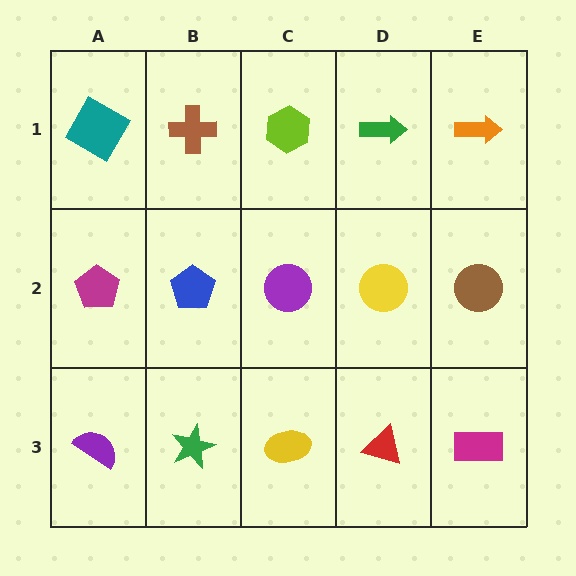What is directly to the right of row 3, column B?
A yellow ellipse.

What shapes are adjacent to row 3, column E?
A brown circle (row 2, column E), a red triangle (row 3, column D).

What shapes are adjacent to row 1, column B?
A blue pentagon (row 2, column B), a teal diamond (row 1, column A), a lime hexagon (row 1, column C).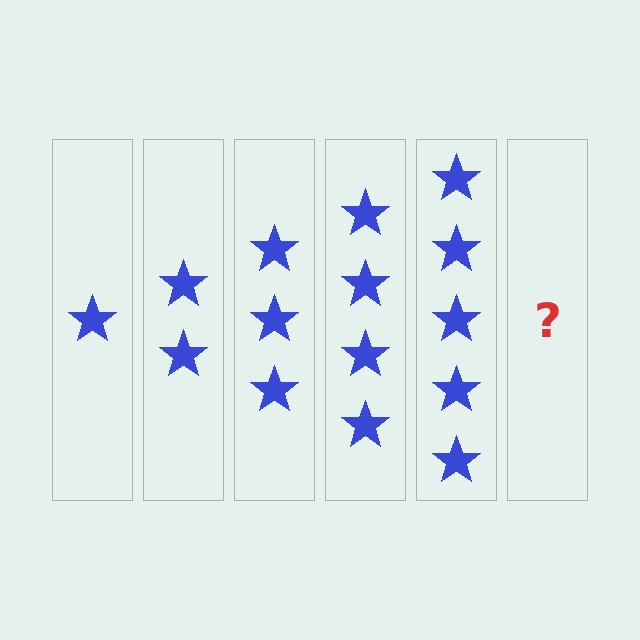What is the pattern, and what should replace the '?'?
The pattern is that each step adds one more star. The '?' should be 6 stars.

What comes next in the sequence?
The next element should be 6 stars.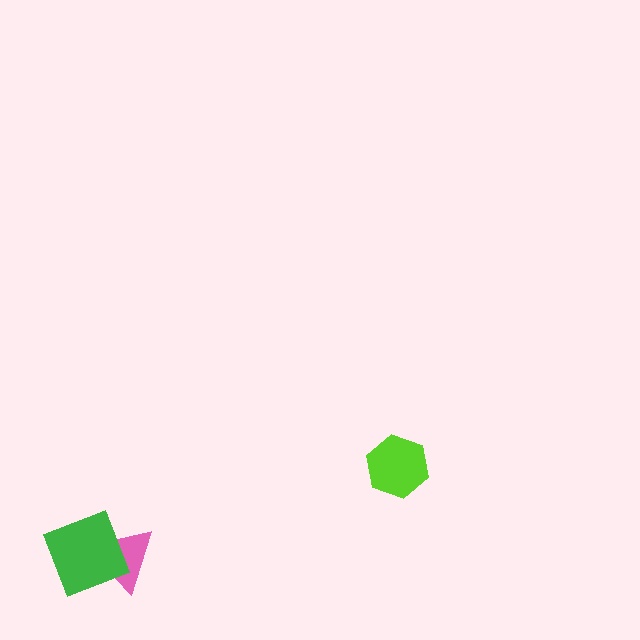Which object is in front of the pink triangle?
The green diamond is in front of the pink triangle.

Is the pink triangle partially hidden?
Yes, it is partially covered by another shape.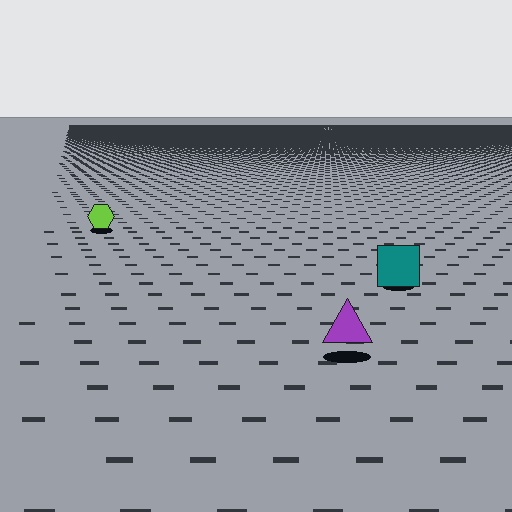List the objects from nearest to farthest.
From nearest to farthest: the purple triangle, the teal square, the lime hexagon.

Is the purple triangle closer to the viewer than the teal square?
Yes. The purple triangle is closer — you can tell from the texture gradient: the ground texture is coarser near it.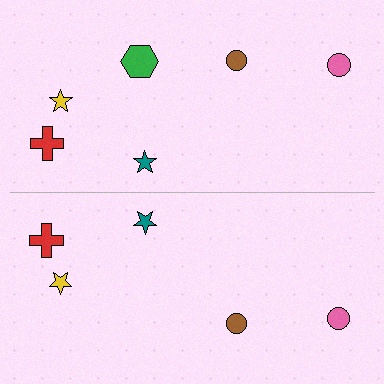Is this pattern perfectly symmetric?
No, the pattern is not perfectly symmetric. A green hexagon is missing from the bottom side.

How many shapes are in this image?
There are 11 shapes in this image.